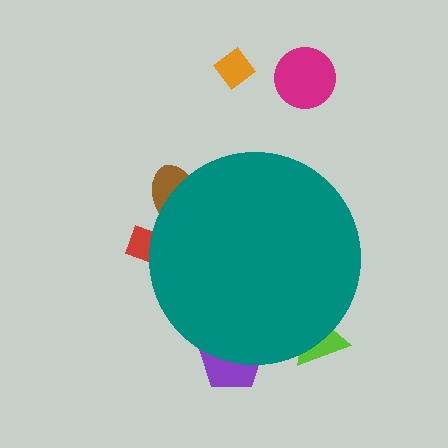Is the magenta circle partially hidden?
No, the magenta circle is fully visible.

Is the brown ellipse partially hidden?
Yes, the brown ellipse is partially hidden behind the teal circle.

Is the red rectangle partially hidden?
Yes, the red rectangle is partially hidden behind the teal circle.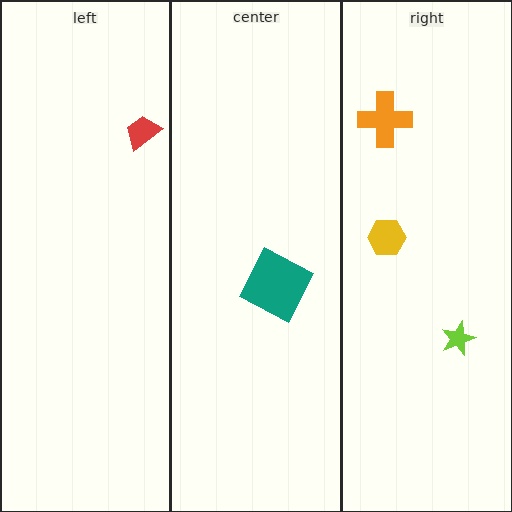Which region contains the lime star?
The right region.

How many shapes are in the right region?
3.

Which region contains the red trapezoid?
The left region.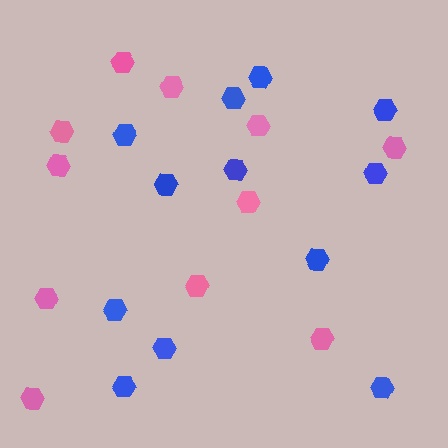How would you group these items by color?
There are 2 groups: one group of blue hexagons (12) and one group of pink hexagons (11).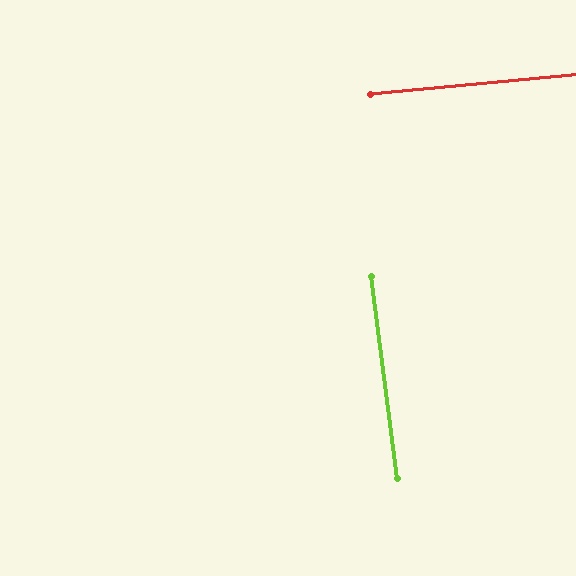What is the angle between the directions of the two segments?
Approximately 88 degrees.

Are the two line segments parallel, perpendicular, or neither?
Perpendicular — they meet at approximately 88°.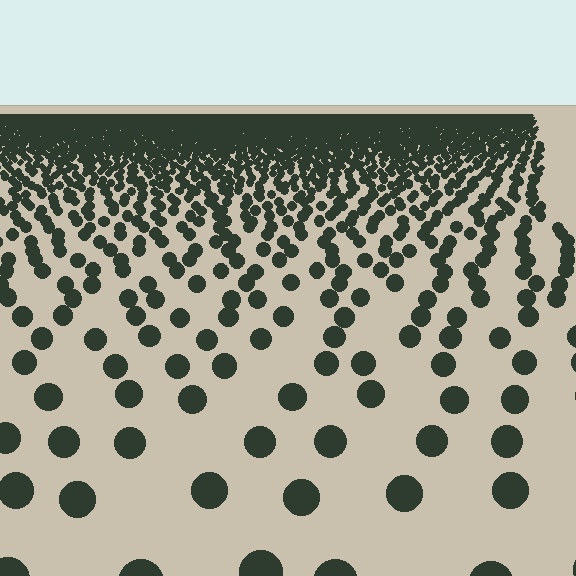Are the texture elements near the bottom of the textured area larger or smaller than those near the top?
Larger. Near the bottom, elements are closer to the viewer and appear at a bigger on-screen size.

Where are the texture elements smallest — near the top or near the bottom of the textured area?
Near the top.